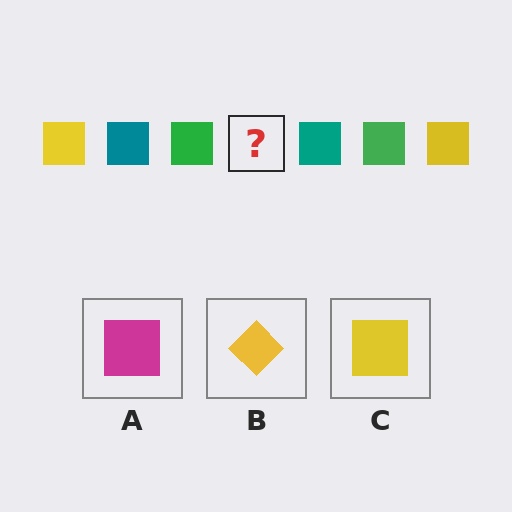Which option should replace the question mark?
Option C.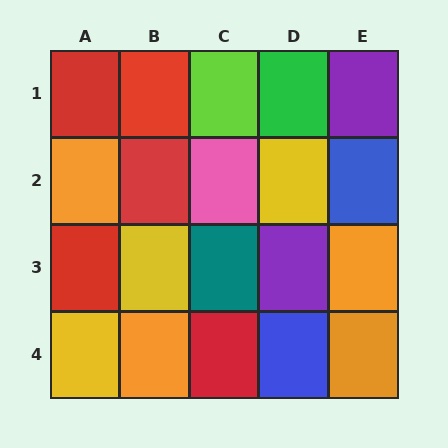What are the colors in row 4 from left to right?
Yellow, orange, red, blue, orange.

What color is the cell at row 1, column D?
Green.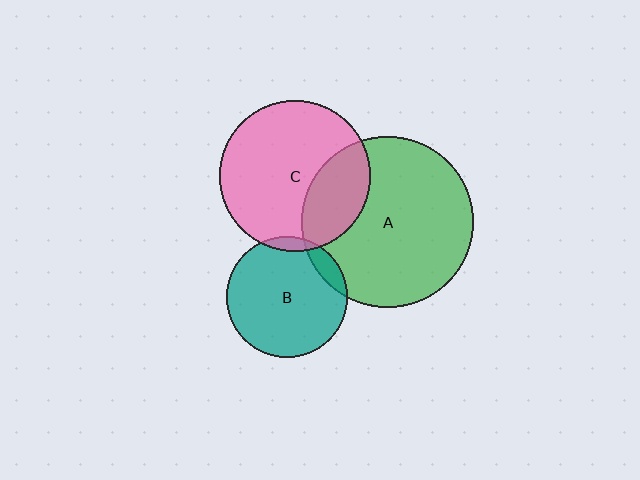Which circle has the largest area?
Circle A (green).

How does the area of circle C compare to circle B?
Approximately 1.5 times.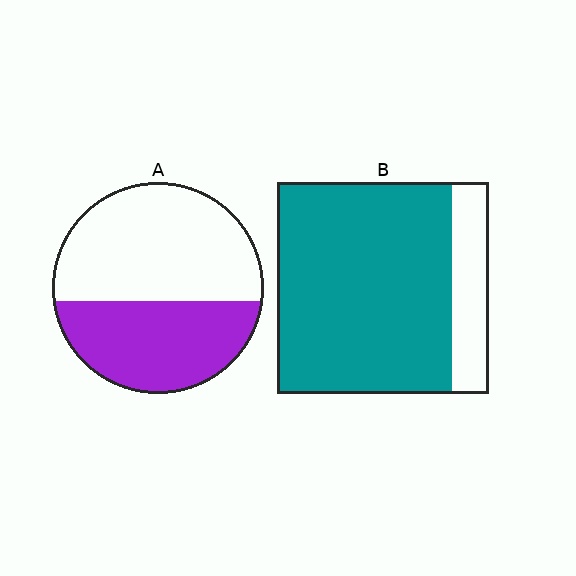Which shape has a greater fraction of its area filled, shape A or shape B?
Shape B.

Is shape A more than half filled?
No.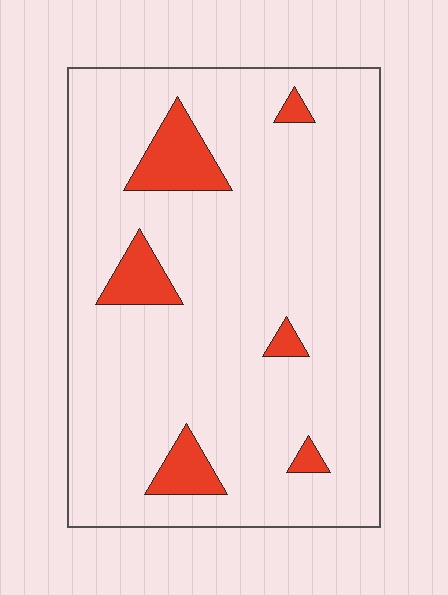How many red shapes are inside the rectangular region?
6.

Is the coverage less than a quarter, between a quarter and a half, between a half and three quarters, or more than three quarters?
Less than a quarter.